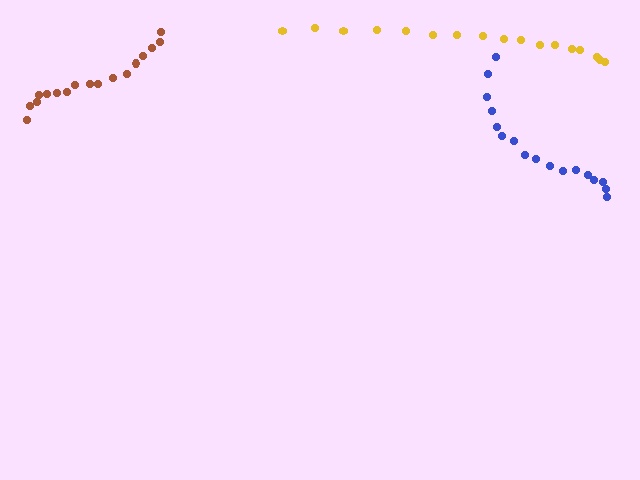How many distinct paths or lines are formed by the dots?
There are 3 distinct paths.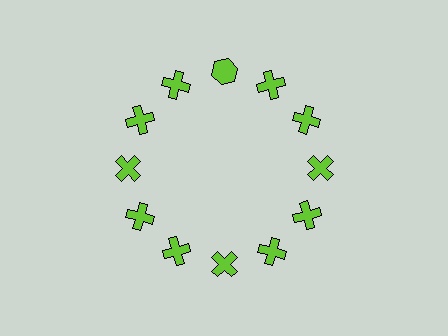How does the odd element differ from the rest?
It has a different shape: hexagon instead of cross.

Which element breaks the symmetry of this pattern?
The lime hexagon at roughly the 12 o'clock position breaks the symmetry. All other shapes are lime crosses.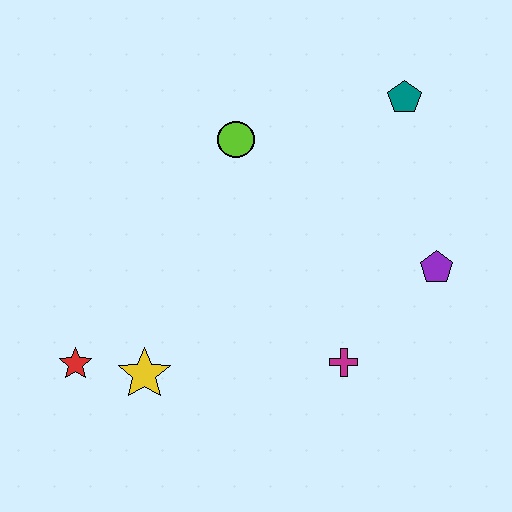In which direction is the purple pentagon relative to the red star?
The purple pentagon is to the right of the red star.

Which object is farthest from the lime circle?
The red star is farthest from the lime circle.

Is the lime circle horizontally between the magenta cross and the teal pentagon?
No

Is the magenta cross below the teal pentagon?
Yes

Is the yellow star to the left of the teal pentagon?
Yes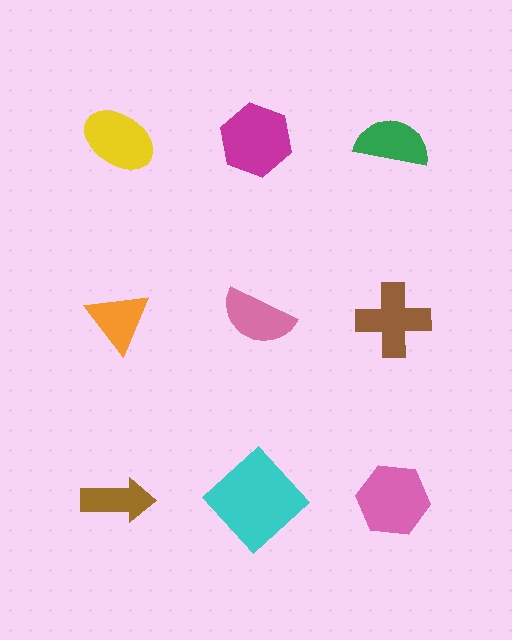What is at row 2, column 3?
A brown cross.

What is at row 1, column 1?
A yellow ellipse.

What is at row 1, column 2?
A magenta hexagon.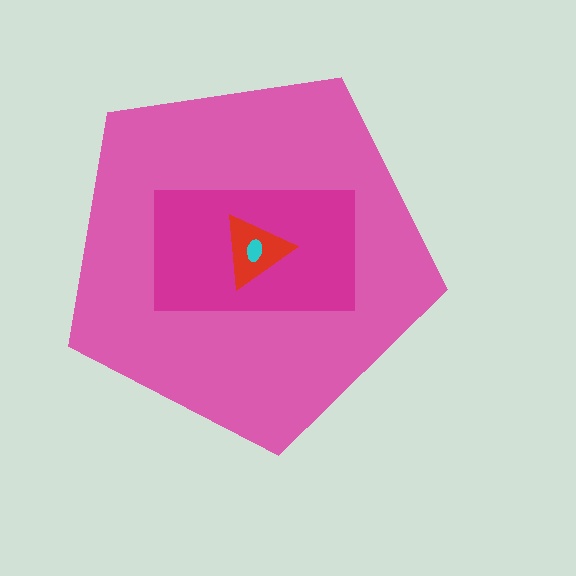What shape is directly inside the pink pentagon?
The magenta rectangle.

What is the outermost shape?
The pink pentagon.